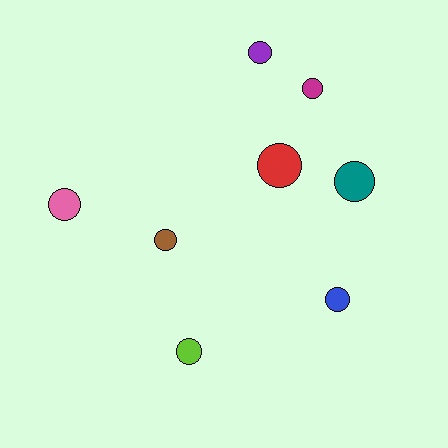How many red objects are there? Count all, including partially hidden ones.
There is 1 red object.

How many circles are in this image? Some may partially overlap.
There are 8 circles.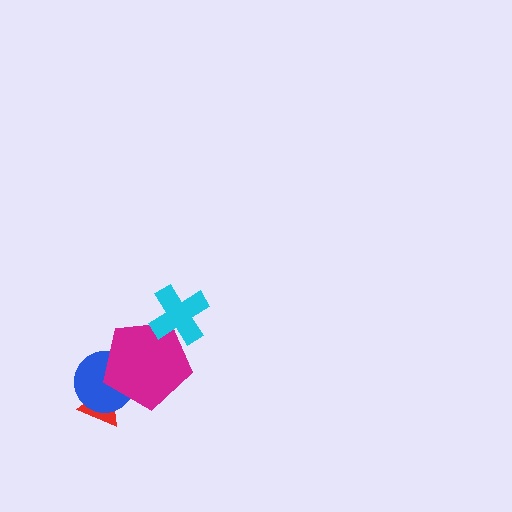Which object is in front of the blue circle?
The magenta pentagon is in front of the blue circle.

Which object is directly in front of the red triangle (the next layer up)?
The blue circle is directly in front of the red triangle.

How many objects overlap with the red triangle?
2 objects overlap with the red triangle.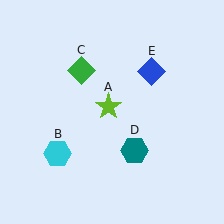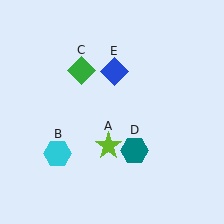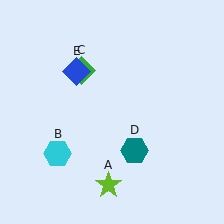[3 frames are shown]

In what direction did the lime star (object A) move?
The lime star (object A) moved down.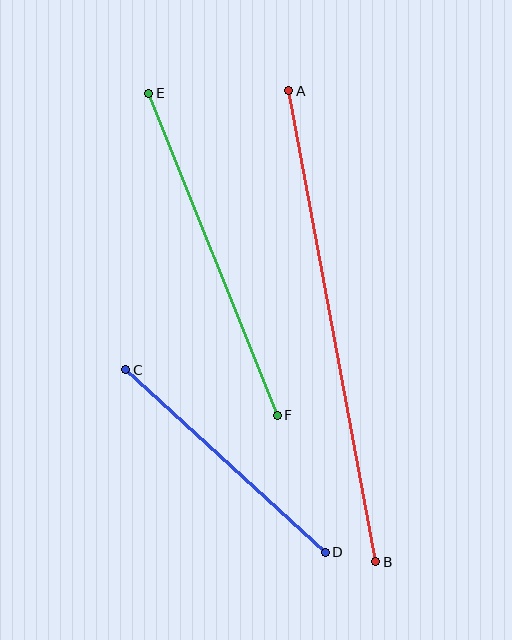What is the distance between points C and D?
The distance is approximately 270 pixels.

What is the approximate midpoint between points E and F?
The midpoint is at approximately (213, 254) pixels.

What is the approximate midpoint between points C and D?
The midpoint is at approximately (226, 461) pixels.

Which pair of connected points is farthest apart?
Points A and B are farthest apart.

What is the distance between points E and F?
The distance is approximately 346 pixels.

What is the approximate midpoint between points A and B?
The midpoint is at approximately (332, 326) pixels.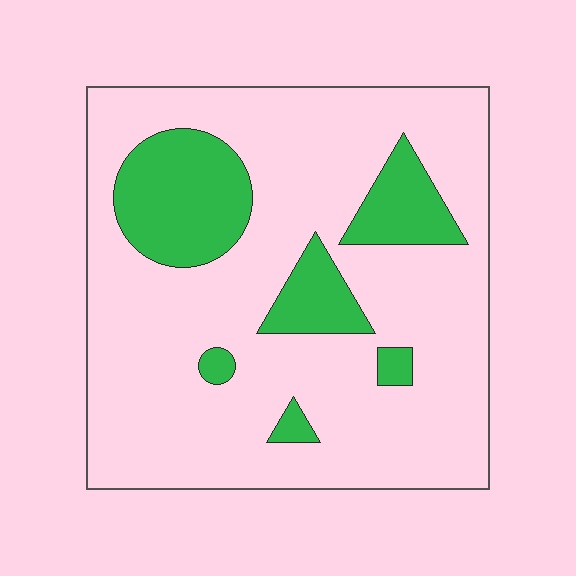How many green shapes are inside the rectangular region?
6.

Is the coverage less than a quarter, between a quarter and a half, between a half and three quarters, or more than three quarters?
Less than a quarter.